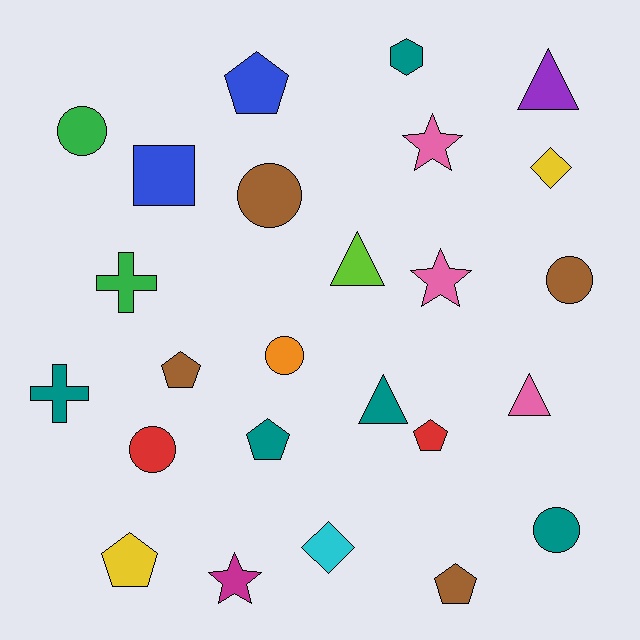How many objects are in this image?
There are 25 objects.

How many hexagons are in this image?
There is 1 hexagon.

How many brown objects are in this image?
There are 4 brown objects.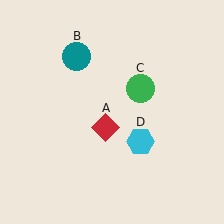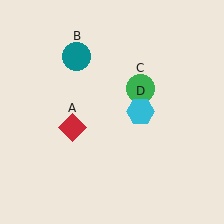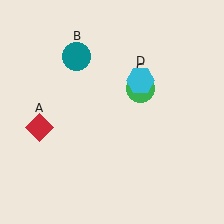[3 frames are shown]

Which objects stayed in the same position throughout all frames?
Teal circle (object B) and green circle (object C) remained stationary.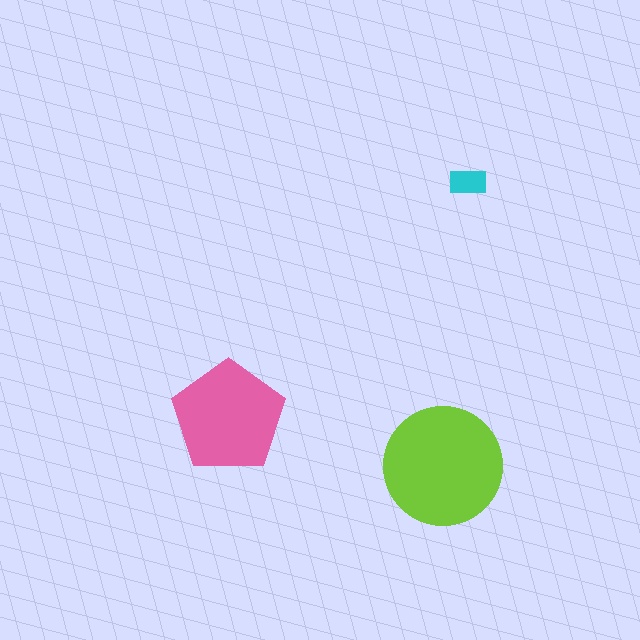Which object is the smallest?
The cyan rectangle.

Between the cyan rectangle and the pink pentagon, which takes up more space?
The pink pentagon.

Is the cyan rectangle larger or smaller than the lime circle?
Smaller.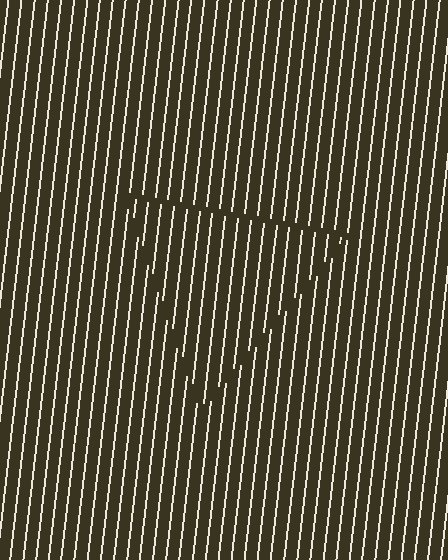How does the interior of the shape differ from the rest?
The interior of the shape contains the same grating, shifted by half a period — the contour is defined by the phase discontinuity where line-ends from the inner and outer gratings abut.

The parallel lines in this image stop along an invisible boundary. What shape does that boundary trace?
An illusory triangle. The interior of the shape contains the same grating, shifted by half a period — the contour is defined by the phase discontinuity where line-ends from the inner and outer gratings abut.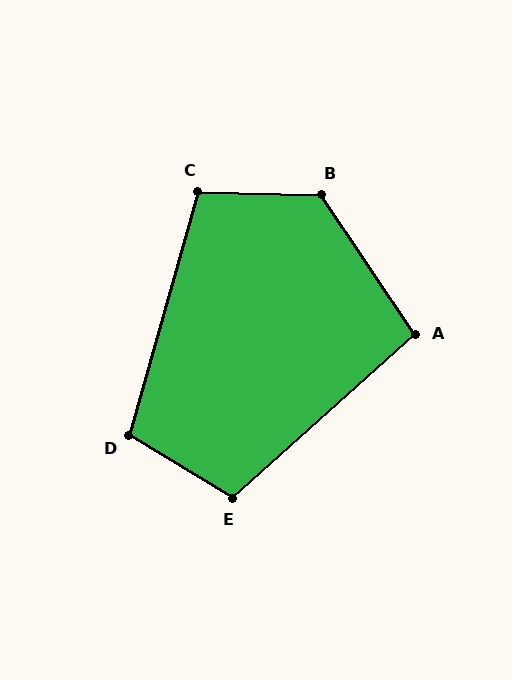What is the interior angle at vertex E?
Approximately 107 degrees (obtuse).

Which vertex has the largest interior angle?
B, at approximately 125 degrees.